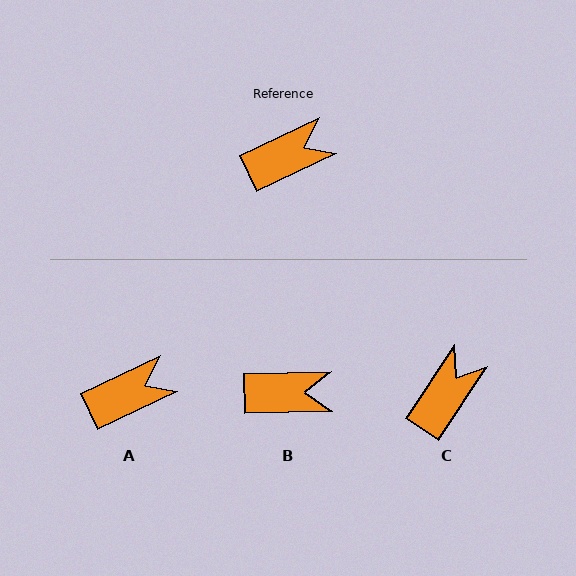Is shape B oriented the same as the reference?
No, it is off by about 24 degrees.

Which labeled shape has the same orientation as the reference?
A.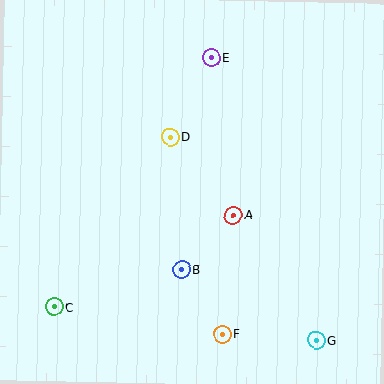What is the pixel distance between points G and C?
The distance between G and C is 265 pixels.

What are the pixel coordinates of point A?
Point A is at (233, 215).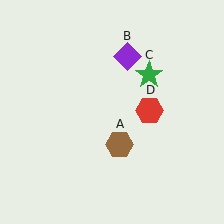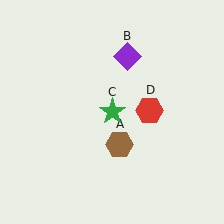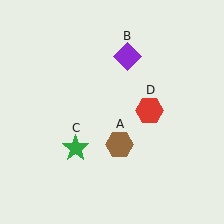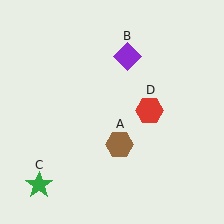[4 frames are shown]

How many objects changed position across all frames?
1 object changed position: green star (object C).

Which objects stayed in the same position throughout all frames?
Brown hexagon (object A) and purple diamond (object B) and red hexagon (object D) remained stationary.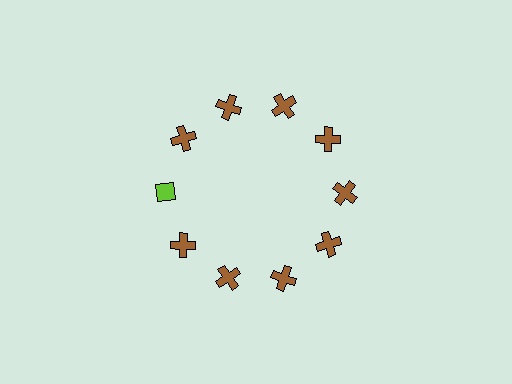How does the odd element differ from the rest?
It differs in both color (lime instead of brown) and shape (diamond instead of cross).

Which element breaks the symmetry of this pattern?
The lime diamond at roughly the 9 o'clock position breaks the symmetry. All other shapes are brown crosses.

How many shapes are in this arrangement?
There are 10 shapes arranged in a ring pattern.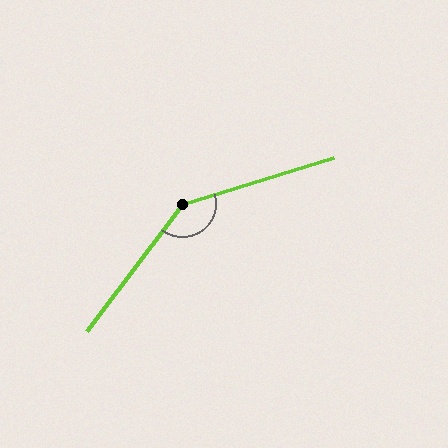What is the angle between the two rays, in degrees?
Approximately 144 degrees.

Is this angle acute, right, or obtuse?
It is obtuse.